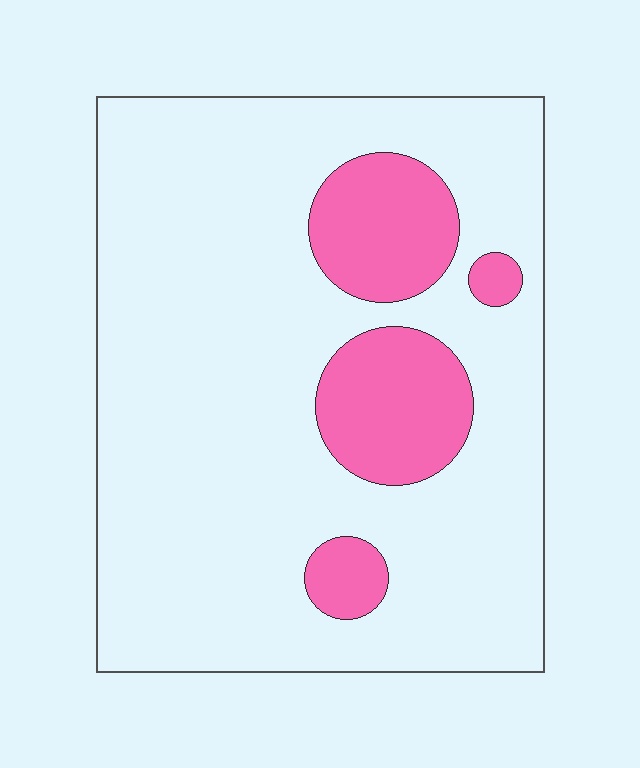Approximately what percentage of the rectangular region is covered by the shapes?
Approximately 20%.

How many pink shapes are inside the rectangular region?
4.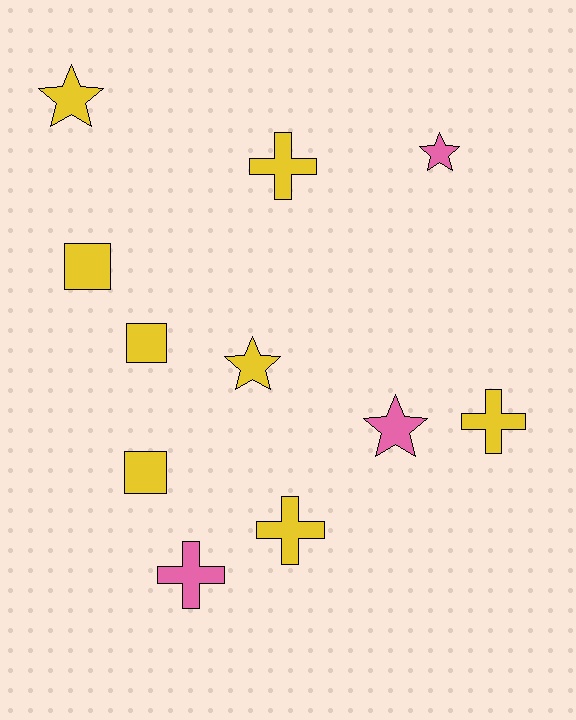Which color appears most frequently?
Yellow, with 8 objects.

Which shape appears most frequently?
Cross, with 4 objects.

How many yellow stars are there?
There are 2 yellow stars.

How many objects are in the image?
There are 11 objects.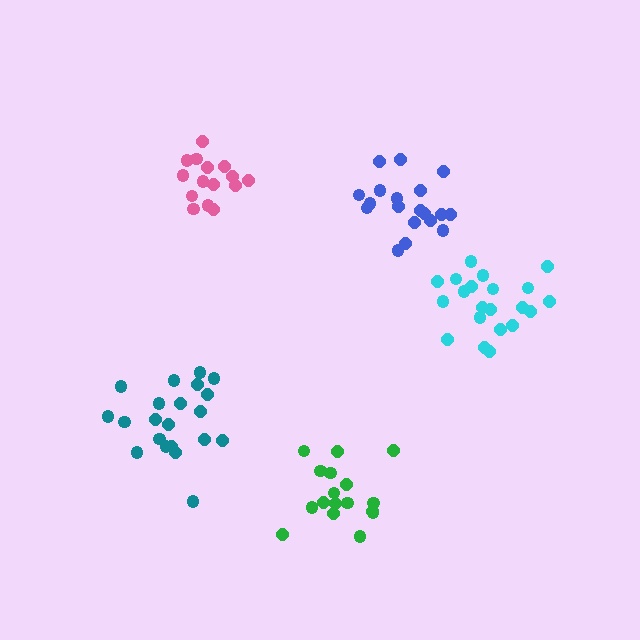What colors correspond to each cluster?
The clusters are colored: blue, cyan, green, pink, teal.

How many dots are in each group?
Group 1: 19 dots, Group 2: 21 dots, Group 3: 17 dots, Group 4: 15 dots, Group 5: 21 dots (93 total).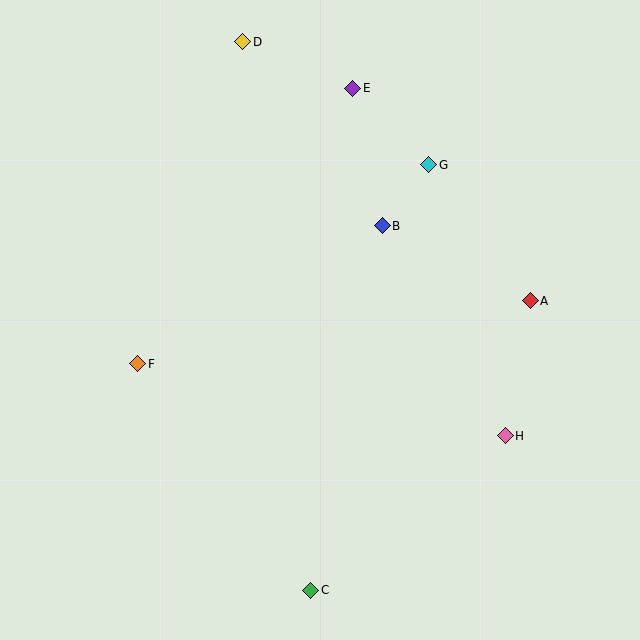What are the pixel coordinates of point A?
Point A is at (530, 301).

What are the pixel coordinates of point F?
Point F is at (138, 364).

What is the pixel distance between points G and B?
The distance between G and B is 77 pixels.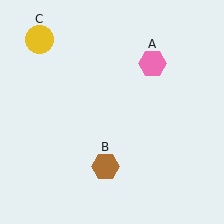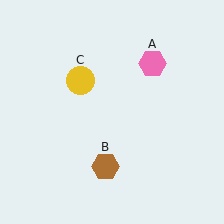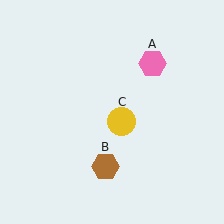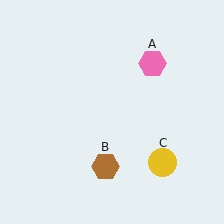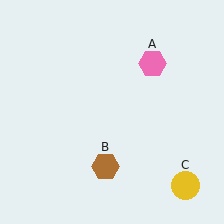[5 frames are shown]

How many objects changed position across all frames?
1 object changed position: yellow circle (object C).